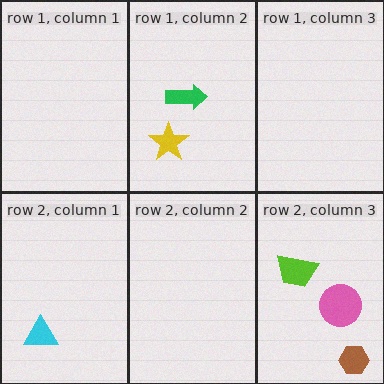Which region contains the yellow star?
The row 1, column 2 region.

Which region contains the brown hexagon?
The row 2, column 3 region.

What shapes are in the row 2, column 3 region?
The lime trapezoid, the pink circle, the brown hexagon.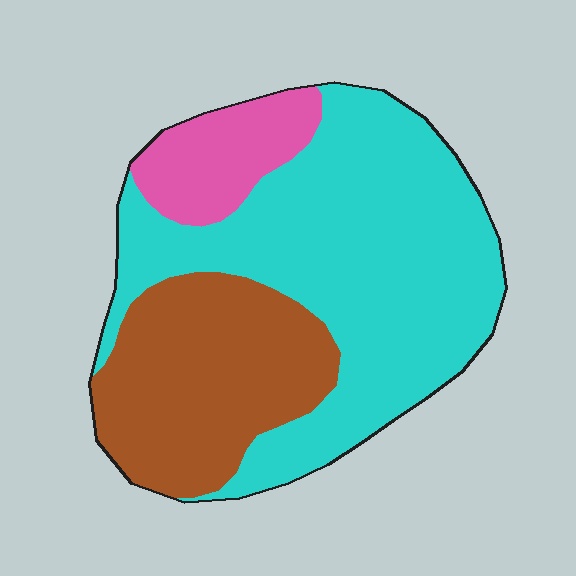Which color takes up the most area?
Cyan, at roughly 60%.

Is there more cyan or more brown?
Cyan.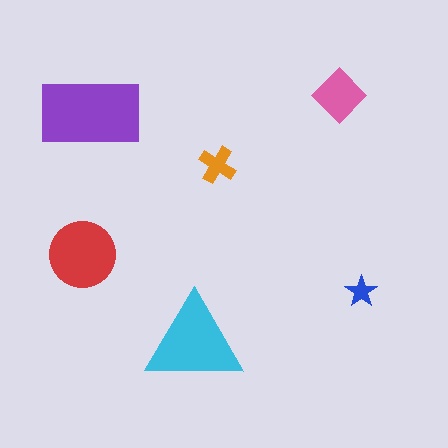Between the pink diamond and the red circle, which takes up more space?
The red circle.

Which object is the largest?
The purple rectangle.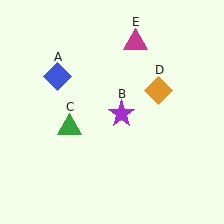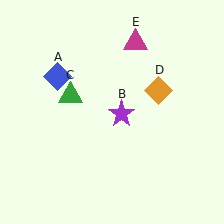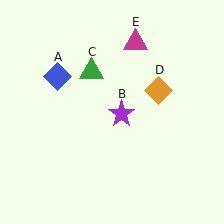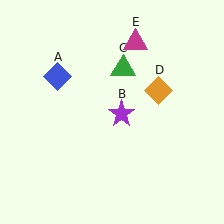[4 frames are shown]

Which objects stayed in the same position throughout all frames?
Blue diamond (object A) and purple star (object B) and orange diamond (object D) and magenta triangle (object E) remained stationary.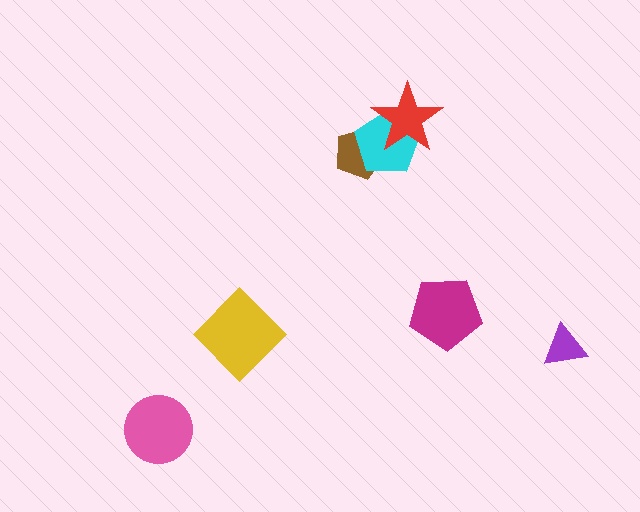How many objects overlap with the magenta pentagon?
0 objects overlap with the magenta pentagon.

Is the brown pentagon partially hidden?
Yes, it is partially covered by another shape.